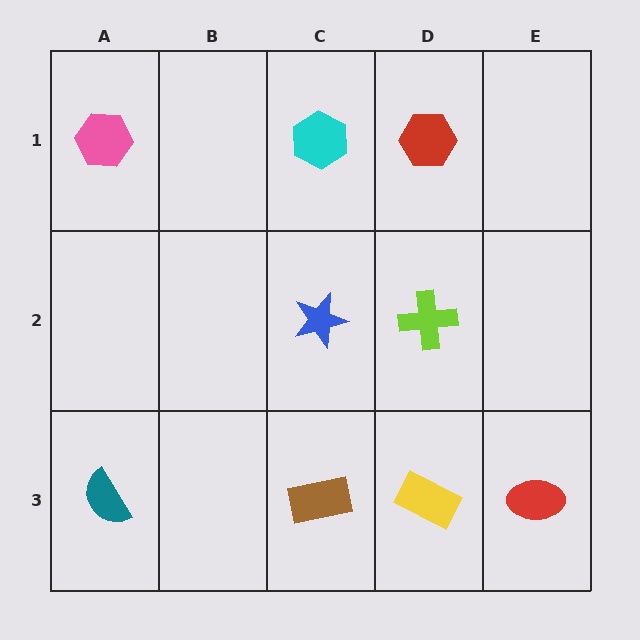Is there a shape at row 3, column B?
No, that cell is empty.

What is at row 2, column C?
A blue star.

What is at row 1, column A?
A pink hexagon.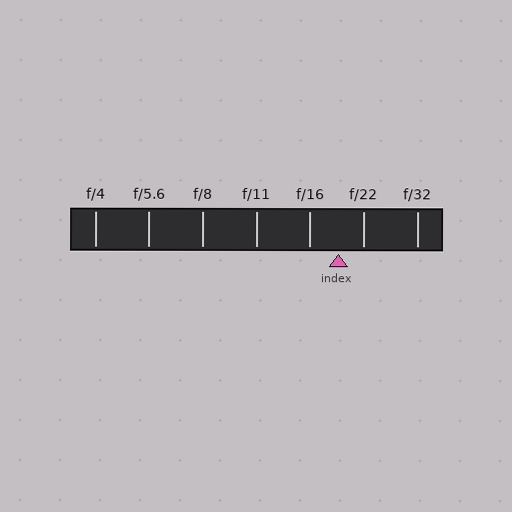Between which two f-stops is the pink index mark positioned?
The index mark is between f/16 and f/22.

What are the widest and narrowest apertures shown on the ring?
The widest aperture shown is f/4 and the narrowest is f/32.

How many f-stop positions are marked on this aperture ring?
There are 7 f-stop positions marked.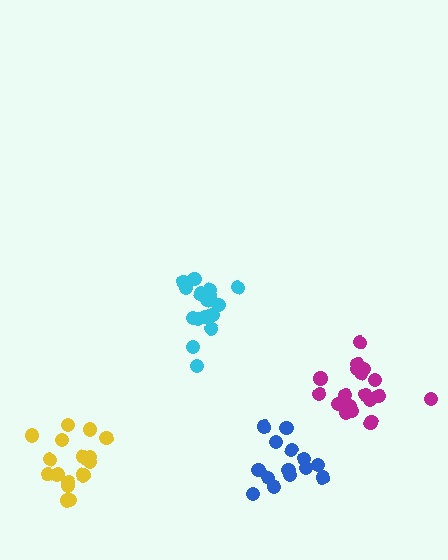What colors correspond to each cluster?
The clusters are colored: yellow, magenta, cyan, blue.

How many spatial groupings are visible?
There are 4 spatial groupings.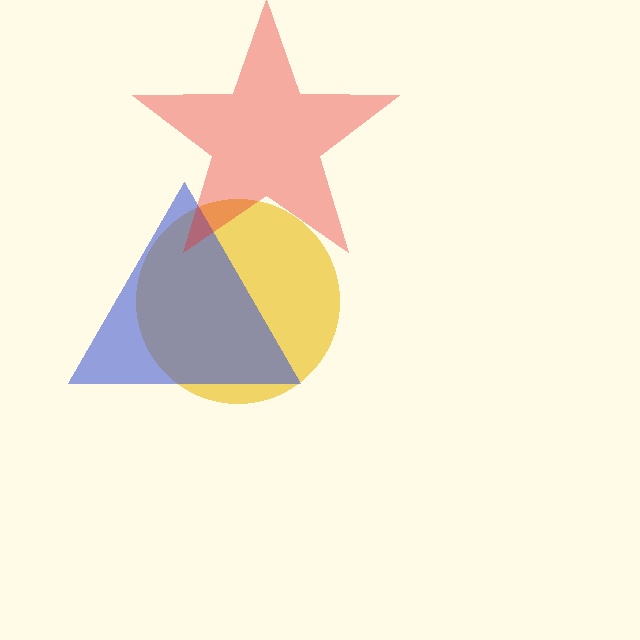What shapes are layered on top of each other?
The layered shapes are: a yellow circle, a blue triangle, a red star.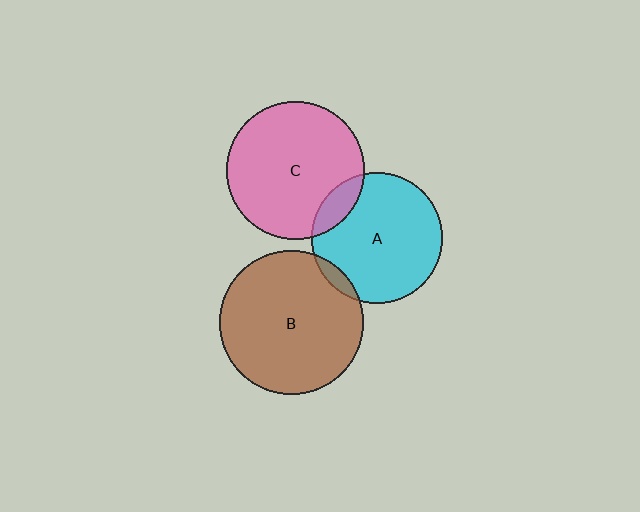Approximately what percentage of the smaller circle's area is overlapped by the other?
Approximately 5%.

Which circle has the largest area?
Circle B (brown).